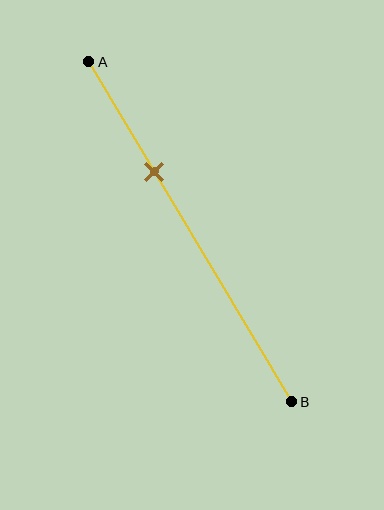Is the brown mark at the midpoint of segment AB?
No, the mark is at about 30% from A, not at the 50% midpoint.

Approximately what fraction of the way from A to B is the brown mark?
The brown mark is approximately 30% of the way from A to B.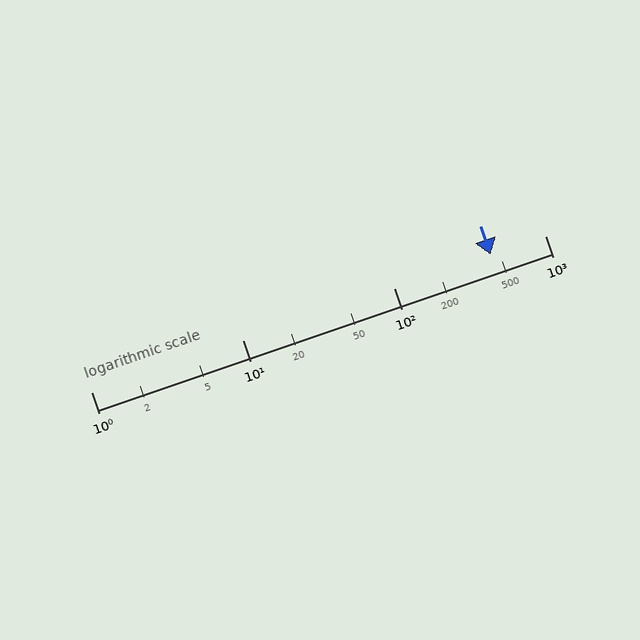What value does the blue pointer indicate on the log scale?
The pointer indicates approximately 440.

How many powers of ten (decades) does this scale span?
The scale spans 3 decades, from 1 to 1000.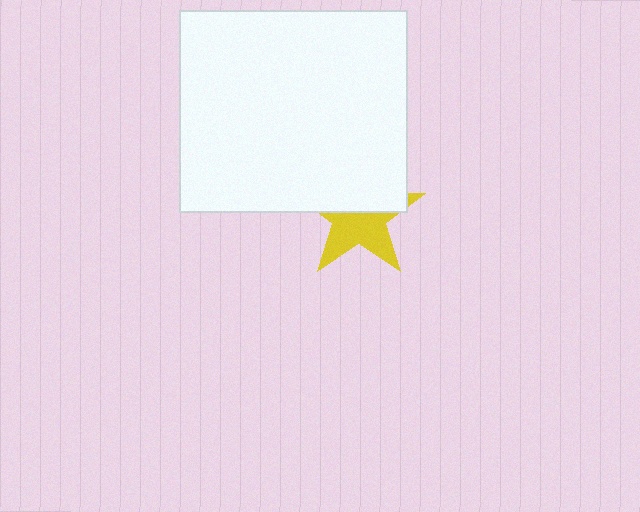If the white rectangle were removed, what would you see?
You would see the complete yellow star.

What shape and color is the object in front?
The object in front is a white rectangle.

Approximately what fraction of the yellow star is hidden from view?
Roughly 49% of the yellow star is hidden behind the white rectangle.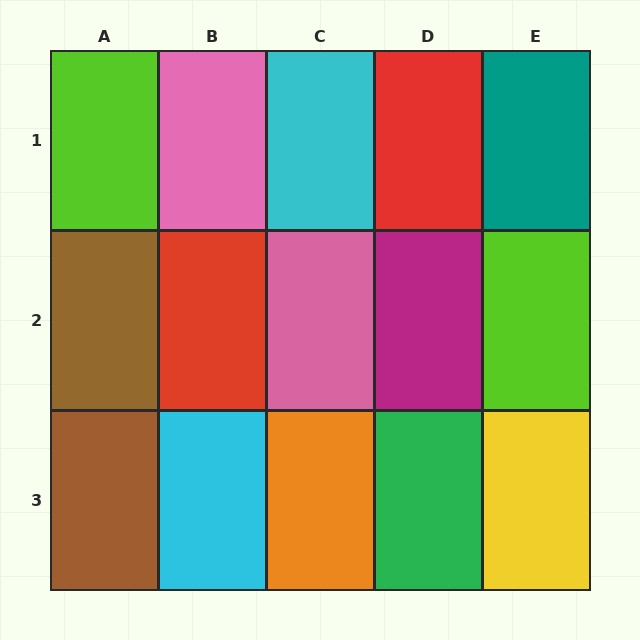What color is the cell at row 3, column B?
Cyan.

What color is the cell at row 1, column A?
Lime.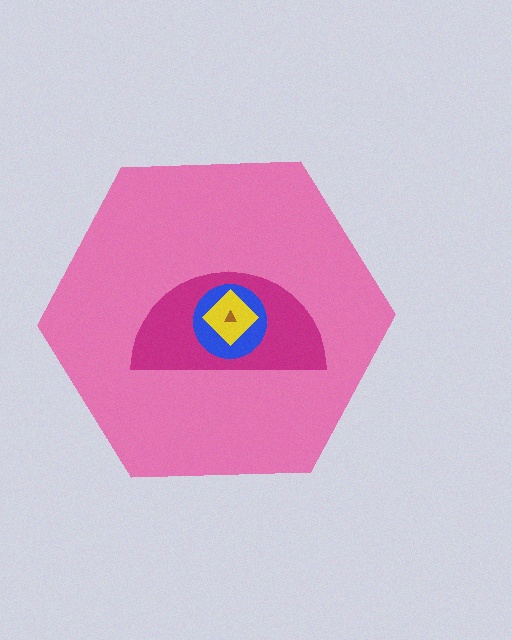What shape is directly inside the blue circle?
The yellow diamond.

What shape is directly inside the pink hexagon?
The magenta semicircle.